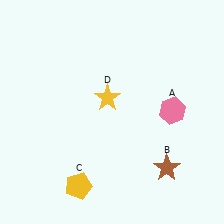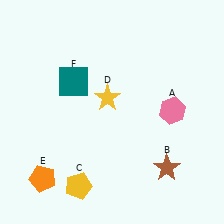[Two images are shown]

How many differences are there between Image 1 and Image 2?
There are 2 differences between the two images.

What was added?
An orange pentagon (E), a teal square (F) were added in Image 2.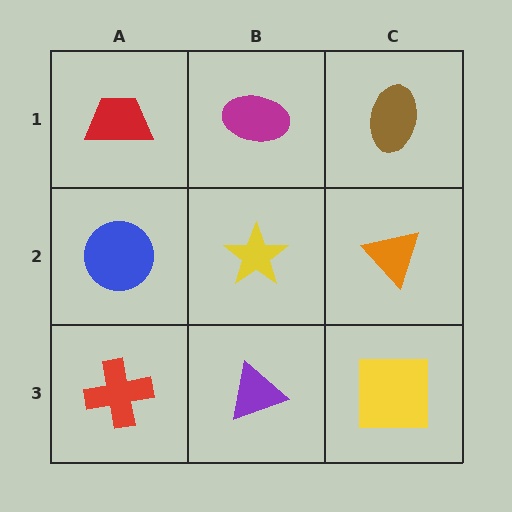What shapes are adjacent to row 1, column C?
An orange triangle (row 2, column C), a magenta ellipse (row 1, column B).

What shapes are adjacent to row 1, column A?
A blue circle (row 2, column A), a magenta ellipse (row 1, column B).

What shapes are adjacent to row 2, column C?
A brown ellipse (row 1, column C), a yellow square (row 3, column C), a yellow star (row 2, column B).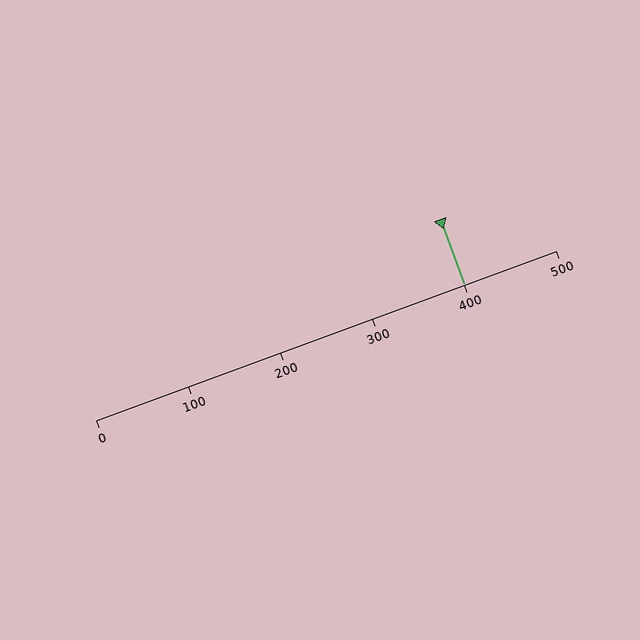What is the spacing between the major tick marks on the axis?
The major ticks are spaced 100 apart.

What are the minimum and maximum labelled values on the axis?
The axis runs from 0 to 500.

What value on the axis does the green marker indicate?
The marker indicates approximately 400.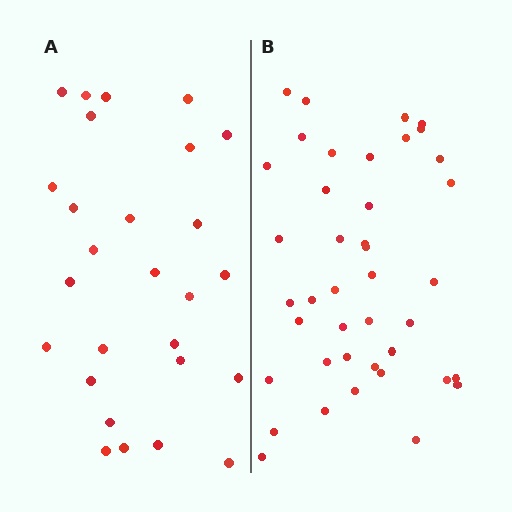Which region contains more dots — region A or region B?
Region B (the right region) has more dots.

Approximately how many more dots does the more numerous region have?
Region B has approximately 15 more dots than region A.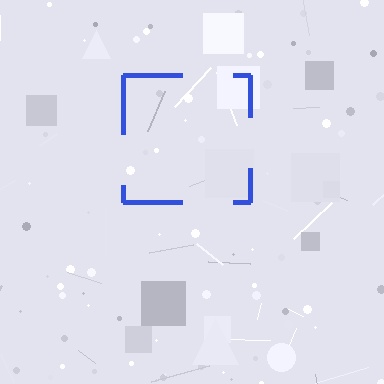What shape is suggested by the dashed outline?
The dashed outline suggests a square.